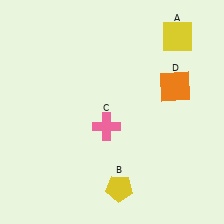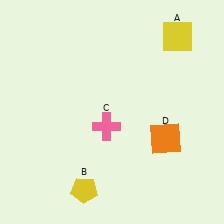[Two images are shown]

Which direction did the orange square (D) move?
The orange square (D) moved down.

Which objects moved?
The objects that moved are: the yellow pentagon (B), the orange square (D).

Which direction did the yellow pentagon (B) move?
The yellow pentagon (B) moved left.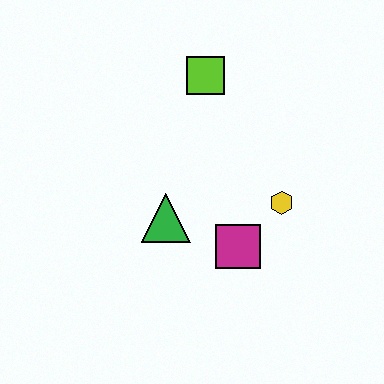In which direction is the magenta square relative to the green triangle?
The magenta square is to the right of the green triangle.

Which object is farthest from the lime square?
The magenta square is farthest from the lime square.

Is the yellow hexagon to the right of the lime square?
Yes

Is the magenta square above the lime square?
No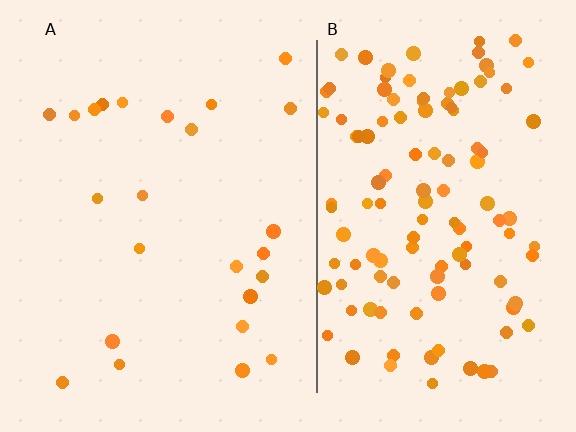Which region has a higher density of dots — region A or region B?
B (the right).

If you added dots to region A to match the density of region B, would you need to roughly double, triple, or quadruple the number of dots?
Approximately quadruple.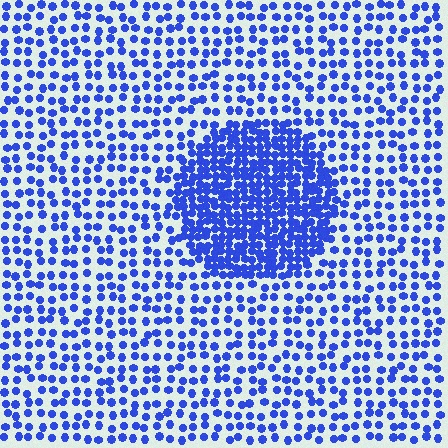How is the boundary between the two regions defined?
The boundary is defined by a change in element density (approximately 2.4x ratio). All elements are the same color, size, and shape.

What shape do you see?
I see a circle.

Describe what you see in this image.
The image contains small blue elements arranged at two different densities. A circle-shaped region is visible where the elements are more densely packed than the surrounding area.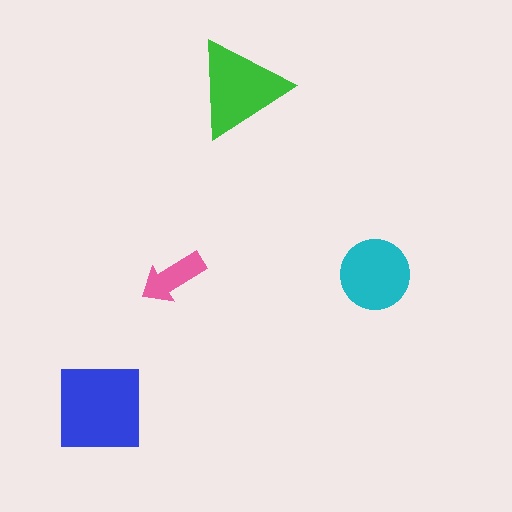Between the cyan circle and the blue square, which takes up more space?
The blue square.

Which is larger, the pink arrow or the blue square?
The blue square.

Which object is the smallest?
The pink arrow.